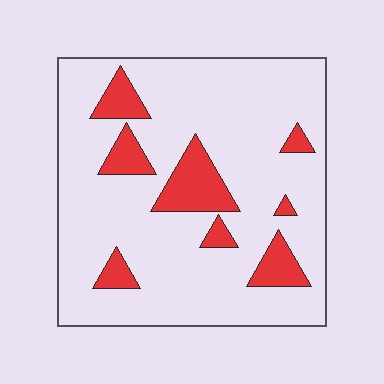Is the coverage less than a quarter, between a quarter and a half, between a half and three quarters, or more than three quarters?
Less than a quarter.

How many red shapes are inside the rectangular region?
8.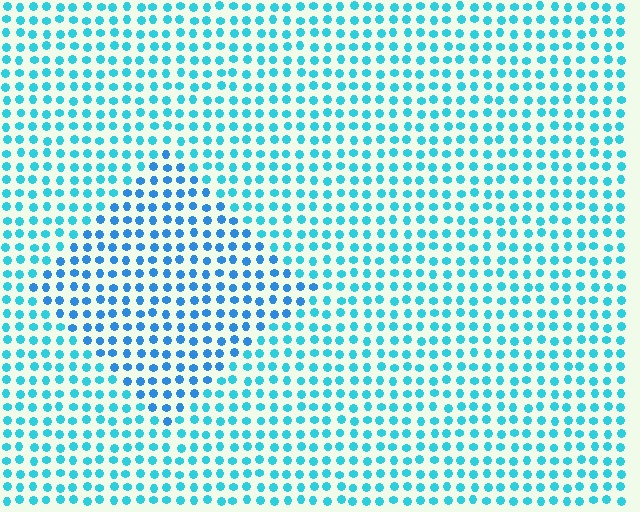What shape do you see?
I see a diamond.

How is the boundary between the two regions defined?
The boundary is defined purely by a slight shift in hue (about 23 degrees). Spacing, size, and orientation are identical on both sides.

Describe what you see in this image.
The image is filled with small cyan elements in a uniform arrangement. A diamond-shaped region is visible where the elements are tinted to a slightly different hue, forming a subtle color boundary.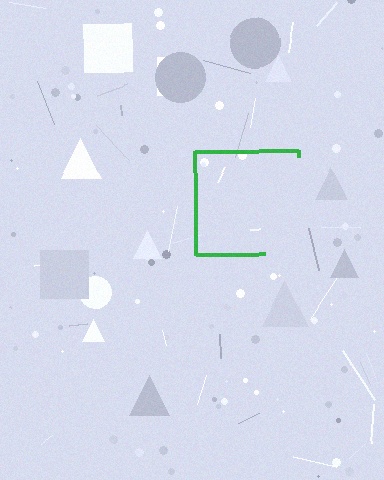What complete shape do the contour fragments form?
The contour fragments form a square.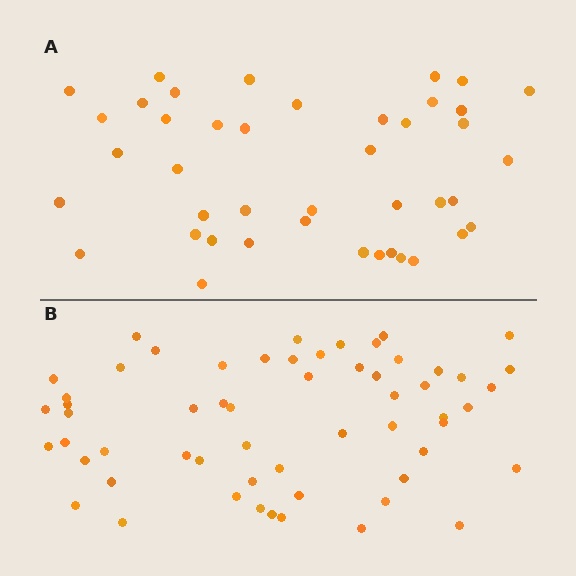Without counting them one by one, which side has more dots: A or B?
Region B (the bottom region) has more dots.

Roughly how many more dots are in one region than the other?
Region B has approximately 15 more dots than region A.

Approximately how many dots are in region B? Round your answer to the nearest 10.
About 60 dots. (The exact count is 58, which rounds to 60.)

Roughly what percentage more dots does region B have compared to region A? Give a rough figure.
About 40% more.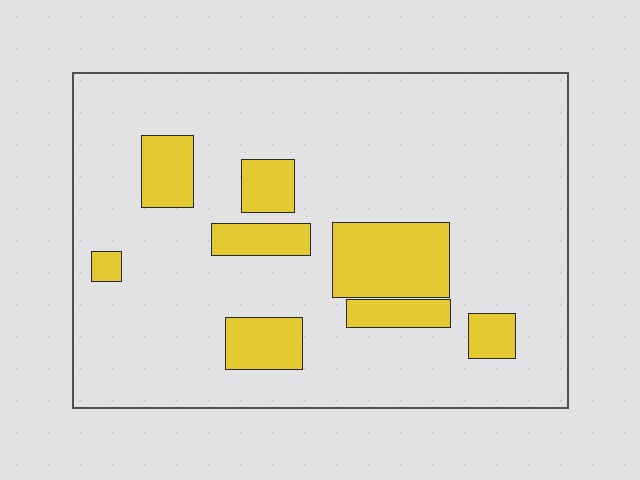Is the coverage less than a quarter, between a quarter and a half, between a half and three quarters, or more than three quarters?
Less than a quarter.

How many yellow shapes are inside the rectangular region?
8.